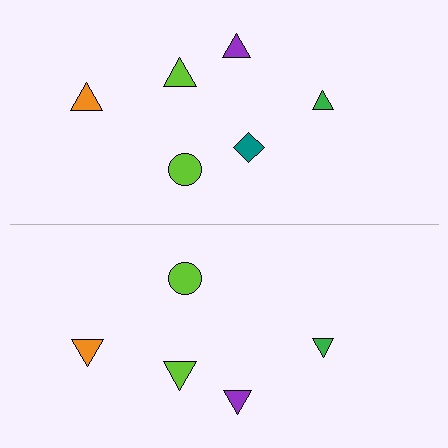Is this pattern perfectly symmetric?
No, the pattern is not perfectly symmetric. A teal diamond is missing from the bottom side.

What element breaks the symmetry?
A teal diamond is missing from the bottom side.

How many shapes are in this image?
There are 11 shapes in this image.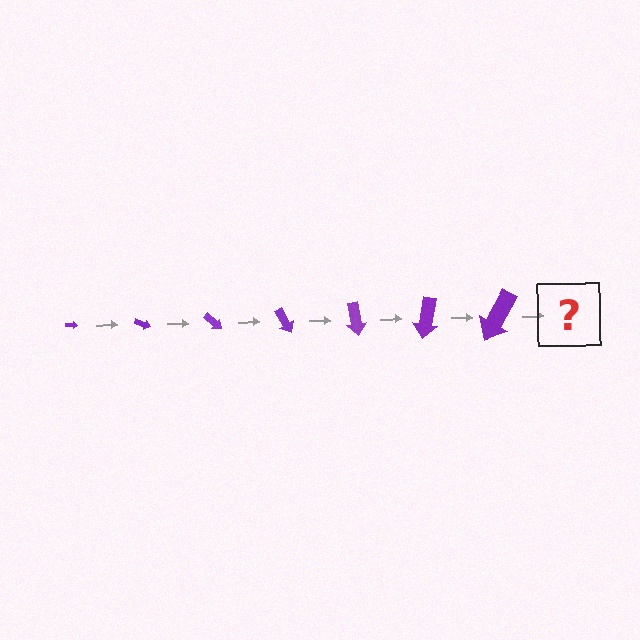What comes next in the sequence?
The next element should be an arrow, larger than the previous one and rotated 140 degrees from the start.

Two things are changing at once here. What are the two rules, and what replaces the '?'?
The two rules are that the arrow grows larger each step and it rotates 20 degrees each step. The '?' should be an arrow, larger than the previous one and rotated 140 degrees from the start.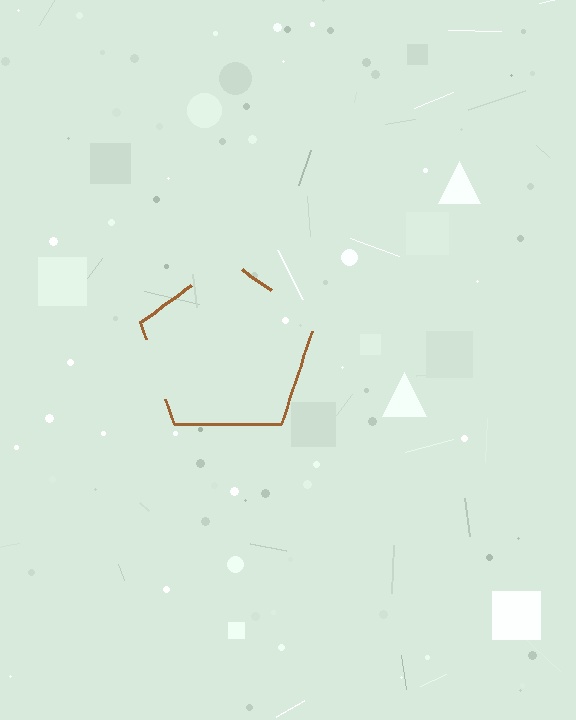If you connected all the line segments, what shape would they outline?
They would outline a pentagon.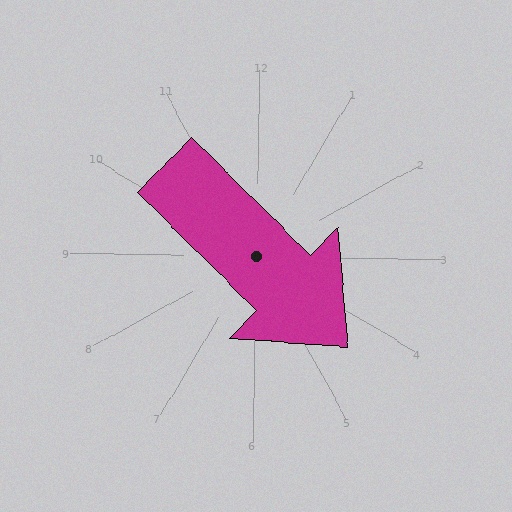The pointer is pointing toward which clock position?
Roughly 4 o'clock.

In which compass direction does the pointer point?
Southeast.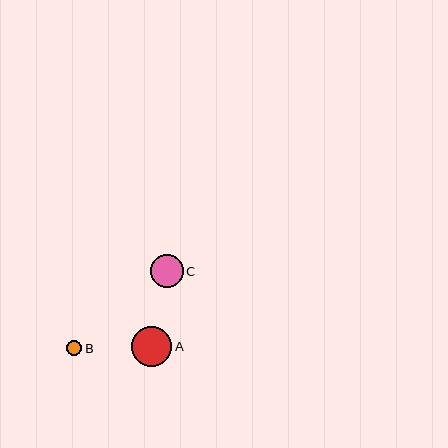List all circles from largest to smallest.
From largest to smallest: A, C, B.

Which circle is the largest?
Circle A is the largest with a size of approximately 40 pixels.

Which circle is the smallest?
Circle B is the smallest with a size of approximately 16 pixels.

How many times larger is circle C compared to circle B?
Circle C is approximately 2.1 times the size of circle B.